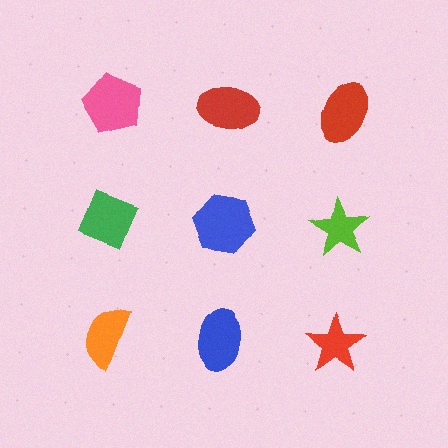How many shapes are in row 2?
3 shapes.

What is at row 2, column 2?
A blue hexagon.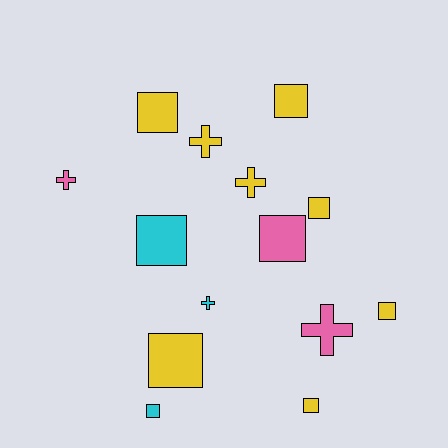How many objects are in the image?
There are 14 objects.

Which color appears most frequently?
Yellow, with 8 objects.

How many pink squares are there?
There is 1 pink square.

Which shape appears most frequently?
Square, with 9 objects.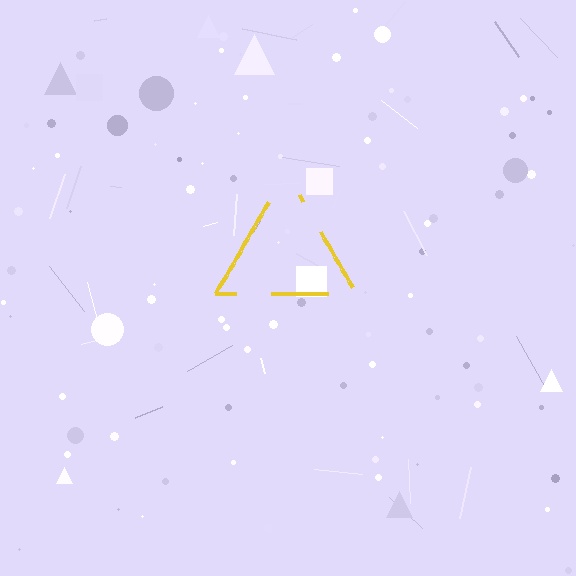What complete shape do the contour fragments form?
The contour fragments form a triangle.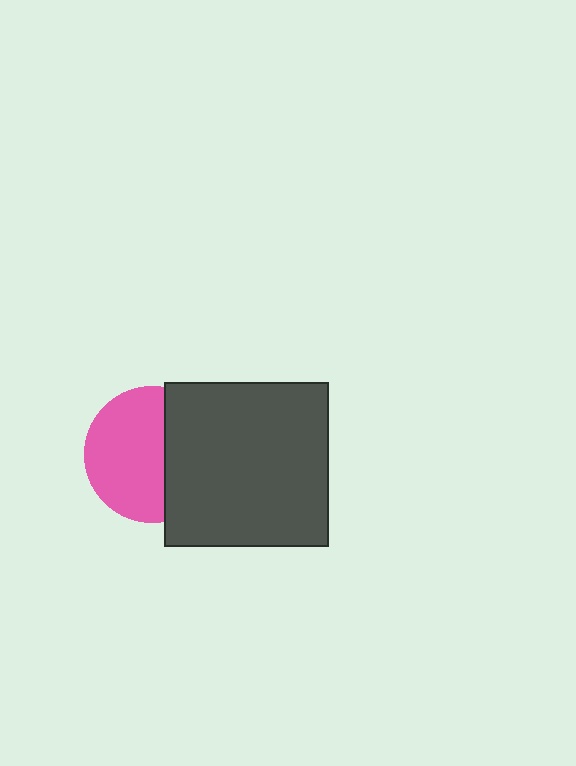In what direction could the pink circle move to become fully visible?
The pink circle could move left. That would shift it out from behind the dark gray square entirely.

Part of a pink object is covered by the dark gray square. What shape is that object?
It is a circle.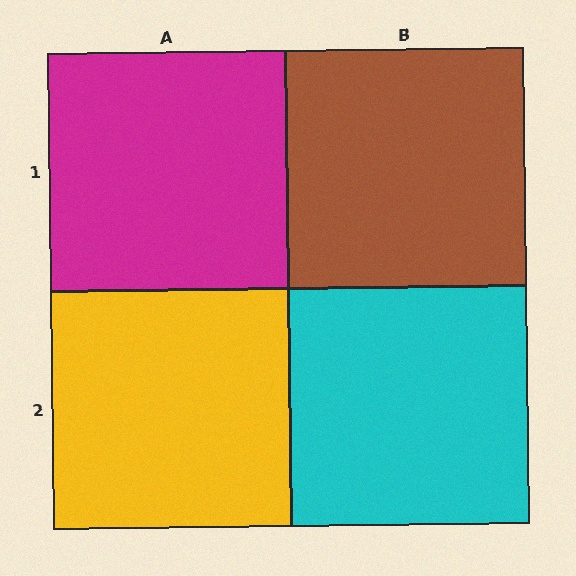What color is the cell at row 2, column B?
Cyan.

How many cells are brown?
1 cell is brown.